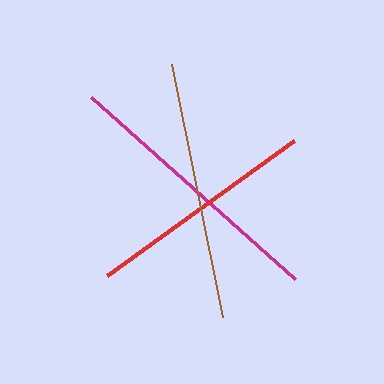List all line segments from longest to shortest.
From longest to shortest: magenta, brown, red.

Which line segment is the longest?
The magenta line is the longest at approximately 274 pixels.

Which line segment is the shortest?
The red line is the shortest at approximately 230 pixels.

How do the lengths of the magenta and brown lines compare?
The magenta and brown lines are approximately the same length.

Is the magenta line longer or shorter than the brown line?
The magenta line is longer than the brown line.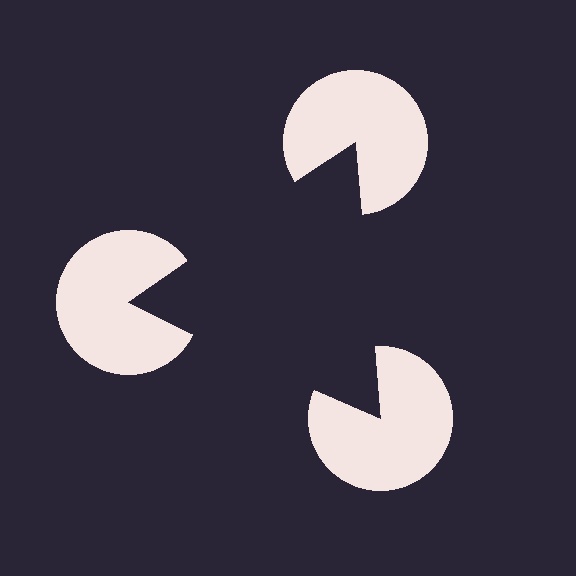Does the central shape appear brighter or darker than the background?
It typically appears slightly darker than the background, even though no actual brightness change is drawn.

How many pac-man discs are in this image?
There are 3 — one at each vertex of the illusory triangle.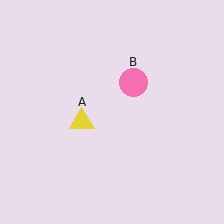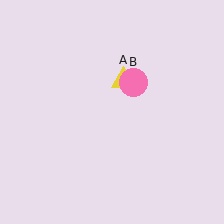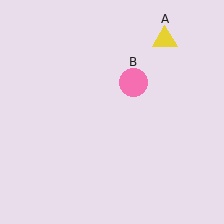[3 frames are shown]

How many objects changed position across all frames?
1 object changed position: yellow triangle (object A).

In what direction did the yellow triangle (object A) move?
The yellow triangle (object A) moved up and to the right.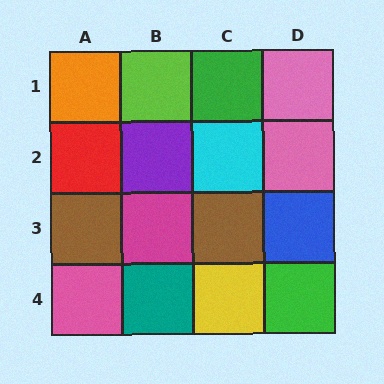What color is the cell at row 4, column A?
Pink.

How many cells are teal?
1 cell is teal.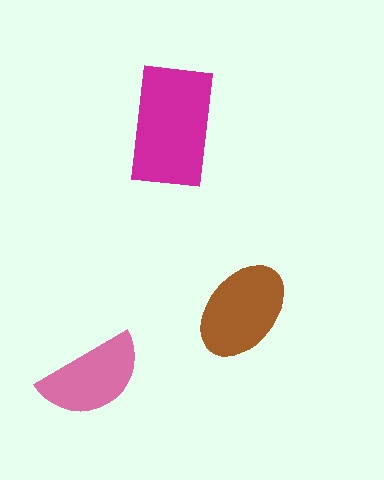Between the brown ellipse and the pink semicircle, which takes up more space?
The brown ellipse.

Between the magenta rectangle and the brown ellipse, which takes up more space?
The magenta rectangle.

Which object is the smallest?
The pink semicircle.